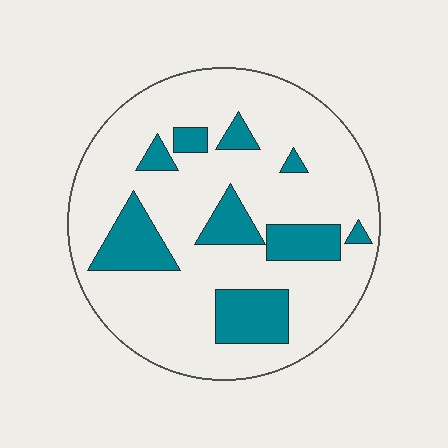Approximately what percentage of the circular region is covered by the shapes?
Approximately 20%.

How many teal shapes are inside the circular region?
9.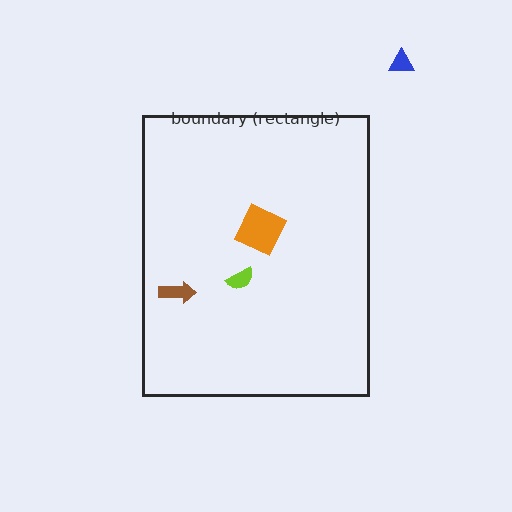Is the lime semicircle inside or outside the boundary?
Inside.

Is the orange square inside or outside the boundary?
Inside.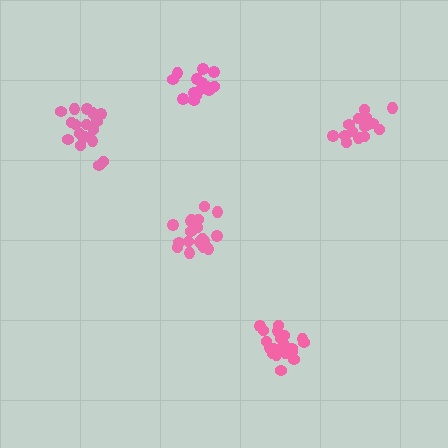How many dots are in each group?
Group 1: 19 dots, Group 2: 15 dots, Group 3: 21 dots, Group 4: 19 dots, Group 5: 15 dots (89 total).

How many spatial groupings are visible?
There are 5 spatial groupings.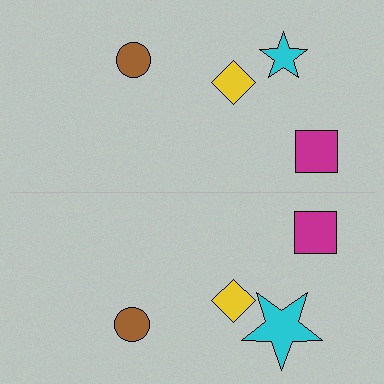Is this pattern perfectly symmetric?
No, the pattern is not perfectly symmetric. The cyan star on the bottom side has a different size than its mirror counterpart.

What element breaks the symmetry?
The cyan star on the bottom side has a different size than its mirror counterpart.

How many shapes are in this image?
There are 8 shapes in this image.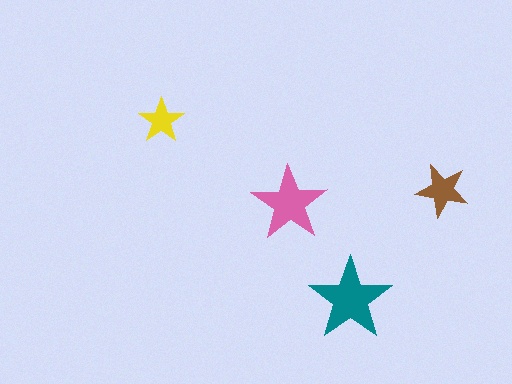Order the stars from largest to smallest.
the teal one, the pink one, the brown one, the yellow one.